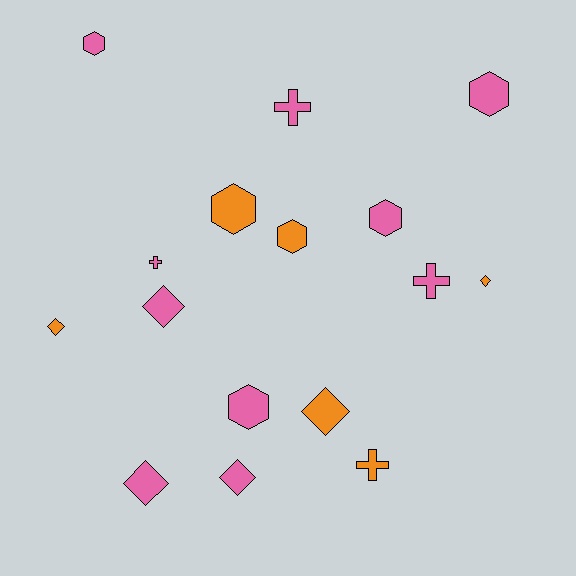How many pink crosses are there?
There are 3 pink crosses.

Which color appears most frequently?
Pink, with 10 objects.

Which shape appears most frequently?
Hexagon, with 6 objects.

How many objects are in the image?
There are 16 objects.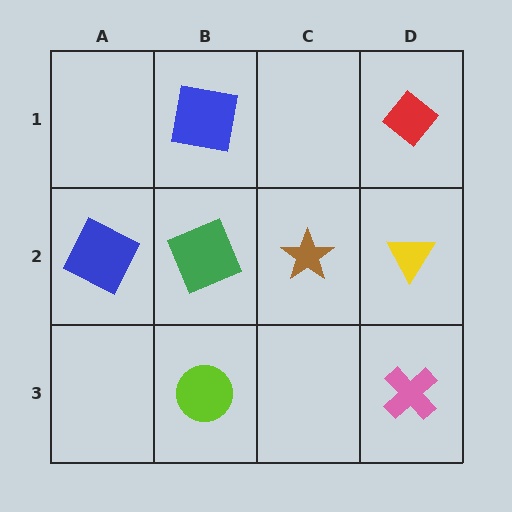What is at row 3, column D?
A pink cross.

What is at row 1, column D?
A red diamond.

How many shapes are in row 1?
2 shapes.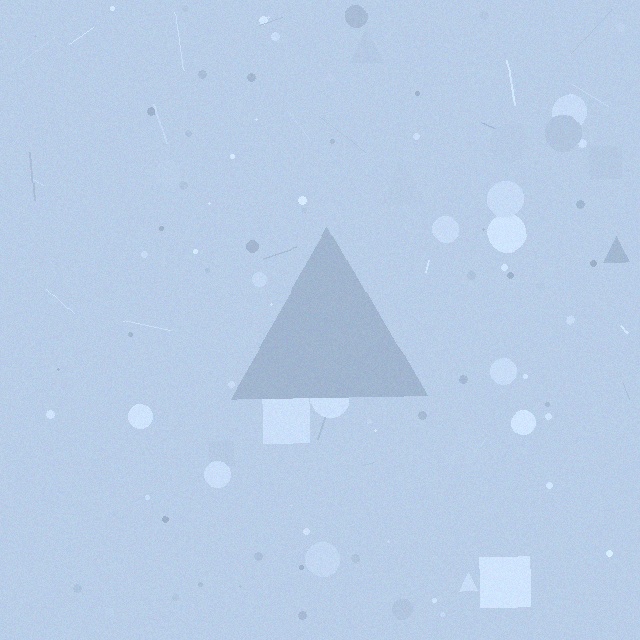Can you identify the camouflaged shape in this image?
The camouflaged shape is a triangle.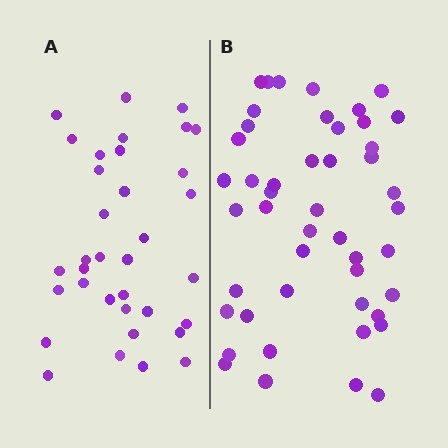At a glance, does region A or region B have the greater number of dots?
Region B (the right region) has more dots.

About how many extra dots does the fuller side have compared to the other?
Region B has roughly 12 or so more dots than region A.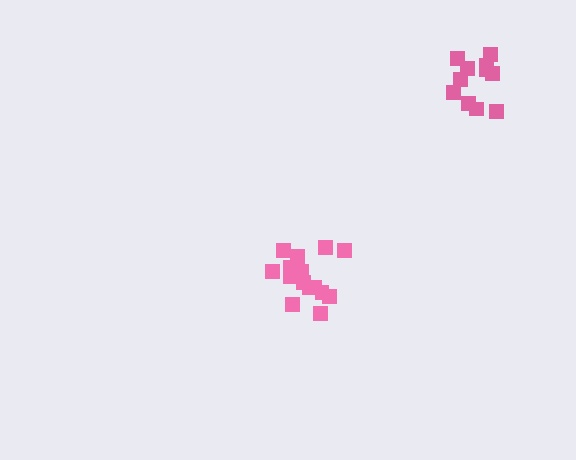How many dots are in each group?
Group 1: 11 dots, Group 2: 15 dots (26 total).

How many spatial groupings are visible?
There are 2 spatial groupings.